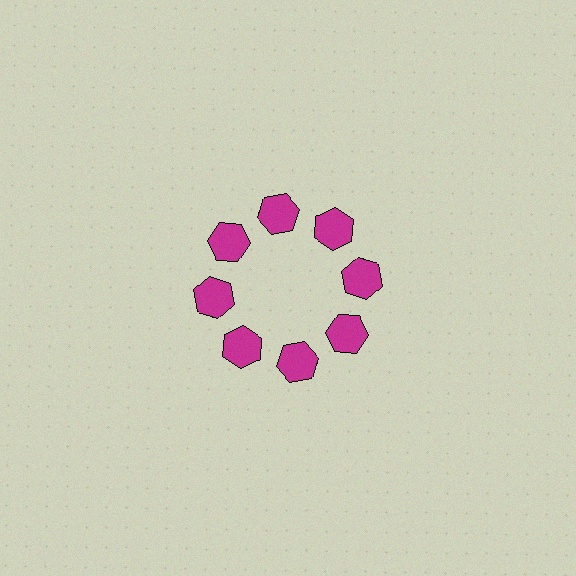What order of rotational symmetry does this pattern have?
This pattern has 8-fold rotational symmetry.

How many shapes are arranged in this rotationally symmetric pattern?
There are 8 shapes, arranged in 8 groups of 1.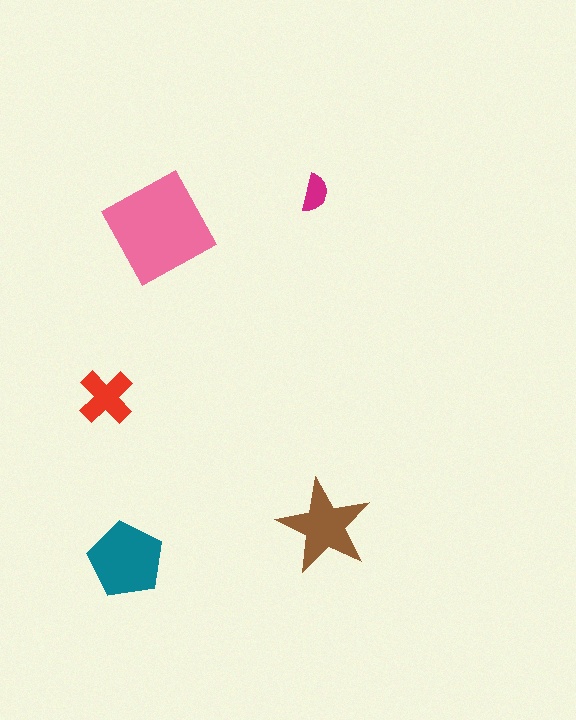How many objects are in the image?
There are 5 objects in the image.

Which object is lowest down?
The teal pentagon is bottommost.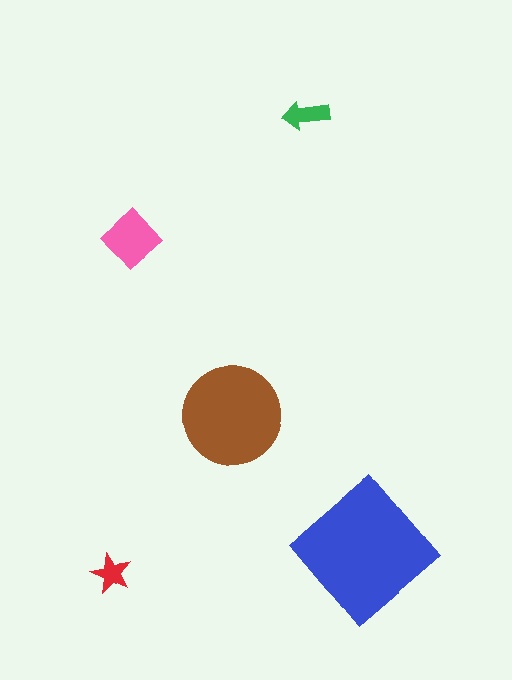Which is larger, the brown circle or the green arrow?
The brown circle.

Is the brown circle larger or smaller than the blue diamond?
Smaller.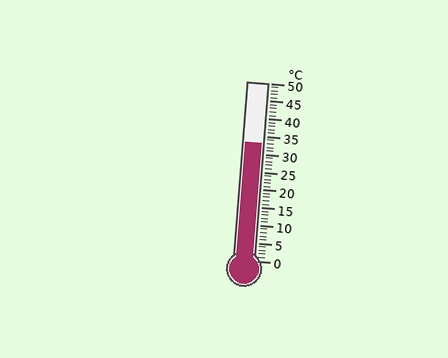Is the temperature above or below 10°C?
The temperature is above 10°C.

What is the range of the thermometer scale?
The thermometer scale ranges from 0°C to 50°C.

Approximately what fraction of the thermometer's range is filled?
The thermometer is filled to approximately 65% of its range.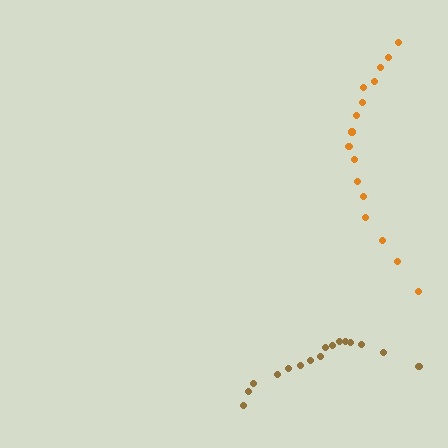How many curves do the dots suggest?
There are 2 distinct paths.